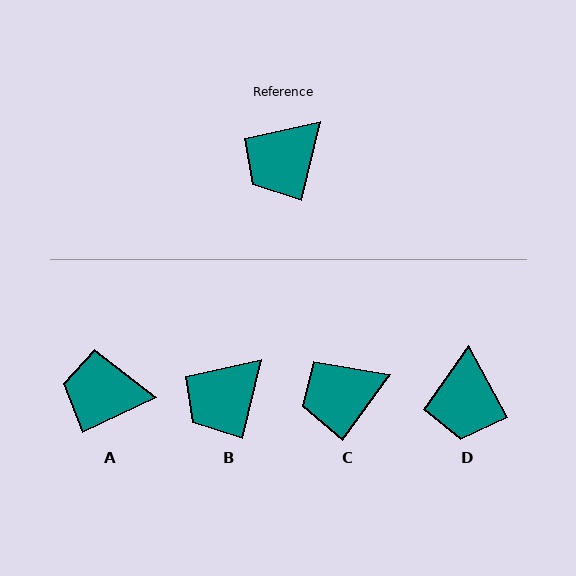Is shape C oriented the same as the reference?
No, it is off by about 23 degrees.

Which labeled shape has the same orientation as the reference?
B.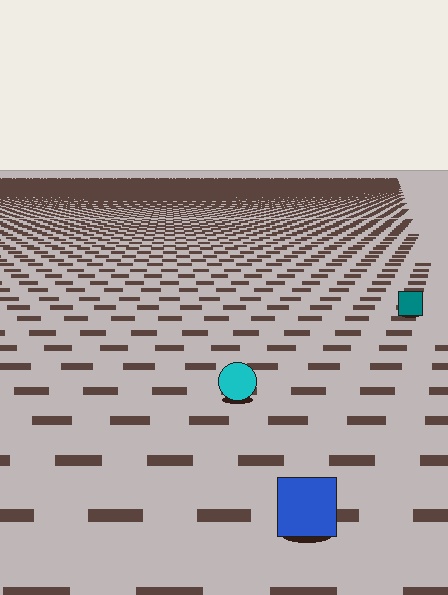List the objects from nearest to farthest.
From nearest to farthest: the blue square, the cyan circle, the teal square.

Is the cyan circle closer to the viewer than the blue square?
No. The blue square is closer — you can tell from the texture gradient: the ground texture is coarser near it.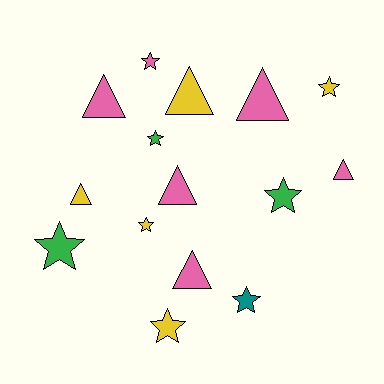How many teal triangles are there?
There are no teal triangles.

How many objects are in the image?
There are 15 objects.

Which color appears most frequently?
Pink, with 6 objects.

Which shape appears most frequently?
Star, with 8 objects.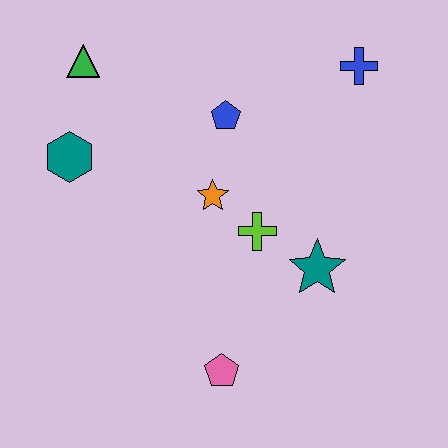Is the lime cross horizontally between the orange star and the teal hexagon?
No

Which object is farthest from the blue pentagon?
The pink pentagon is farthest from the blue pentagon.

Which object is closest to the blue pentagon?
The orange star is closest to the blue pentagon.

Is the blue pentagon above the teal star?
Yes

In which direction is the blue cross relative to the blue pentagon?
The blue cross is to the right of the blue pentagon.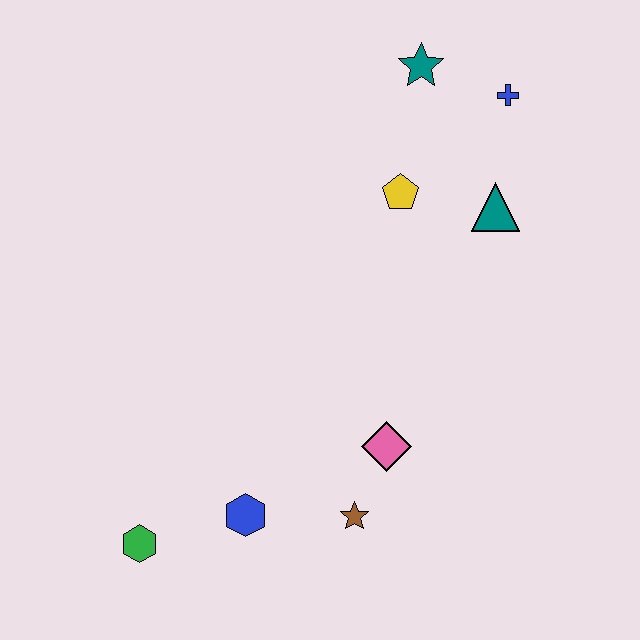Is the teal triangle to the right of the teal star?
Yes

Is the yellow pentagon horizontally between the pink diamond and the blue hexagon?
No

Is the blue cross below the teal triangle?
No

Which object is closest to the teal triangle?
The yellow pentagon is closest to the teal triangle.